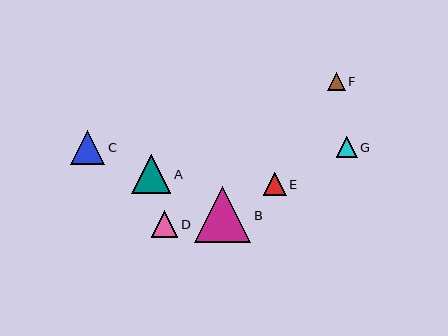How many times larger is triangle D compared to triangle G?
Triangle D is approximately 1.2 times the size of triangle G.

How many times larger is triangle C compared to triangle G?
Triangle C is approximately 1.6 times the size of triangle G.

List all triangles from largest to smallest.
From largest to smallest: B, A, C, D, E, G, F.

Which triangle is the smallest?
Triangle F is the smallest with a size of approximately 18 pixels.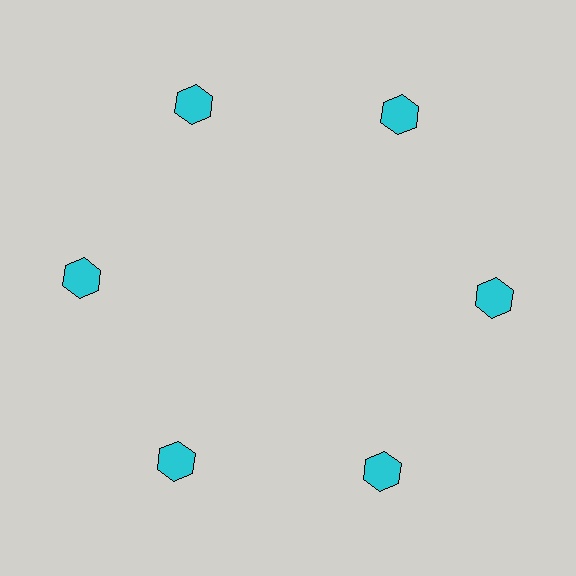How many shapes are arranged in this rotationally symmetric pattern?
There are 6 shapes, arranged in 6 groups of 1.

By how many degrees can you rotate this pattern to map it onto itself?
The pattern maps onto itself every 60 degrees of rotation.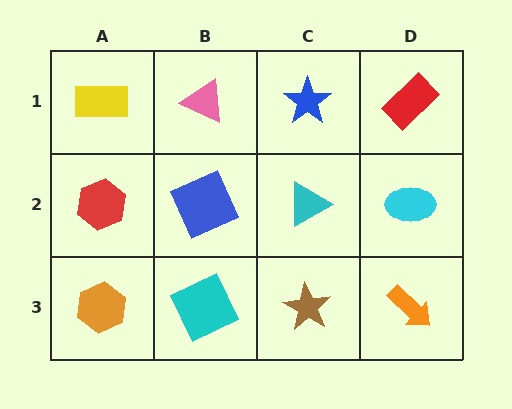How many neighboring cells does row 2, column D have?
3.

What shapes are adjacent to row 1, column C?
A cyan triangle (row 2, column C), a pink triangle (row 1, column B), a red rectangle (row 1, column D).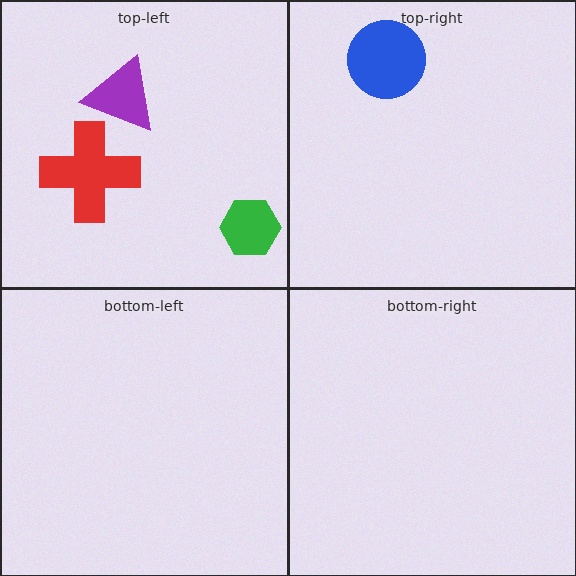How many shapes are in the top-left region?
3.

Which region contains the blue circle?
The top-right region.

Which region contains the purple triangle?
The top-left region.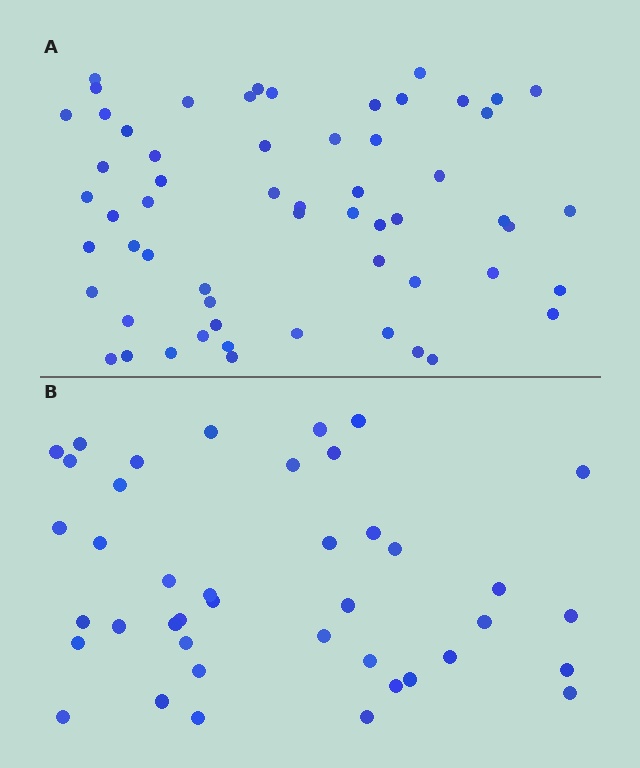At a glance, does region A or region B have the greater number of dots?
Region A (the top region) has more dots.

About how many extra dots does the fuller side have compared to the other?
Region A has approximately 20 more dots than region B.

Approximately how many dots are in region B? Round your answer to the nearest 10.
About 40 dots. (The exact count is 41, which rounds to 40.)